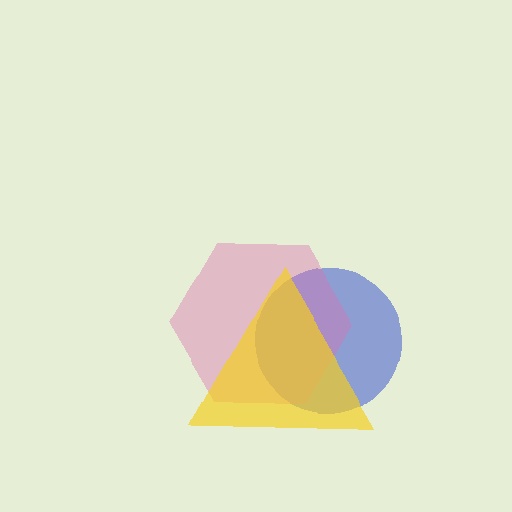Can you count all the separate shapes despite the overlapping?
Yes, there are 3 separate shapes.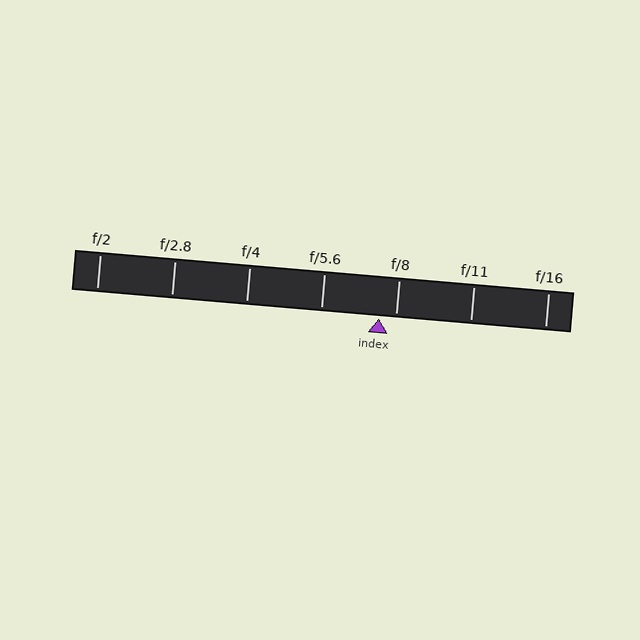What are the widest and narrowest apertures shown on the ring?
The widest aperture shown is f/2 and the narrowest is f/16.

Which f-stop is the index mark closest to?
The index mark is closest to f/8.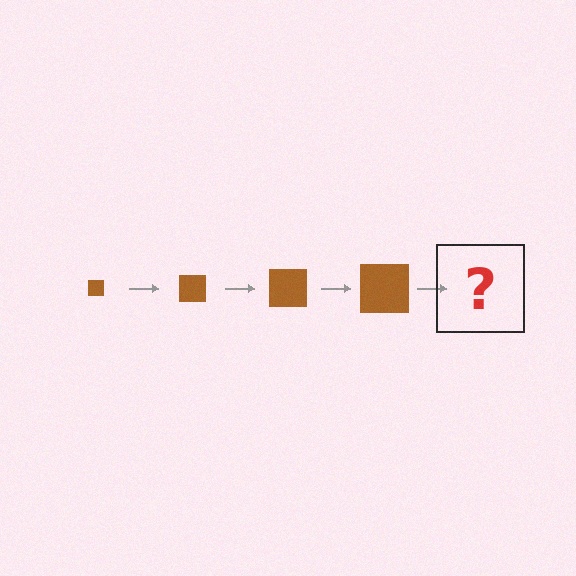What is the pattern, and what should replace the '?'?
The pattern is that the square gets progressively larger each step. The '?' should be a brown square, larger than the previous one.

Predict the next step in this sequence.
The next step is a brown square, larger than the previous one.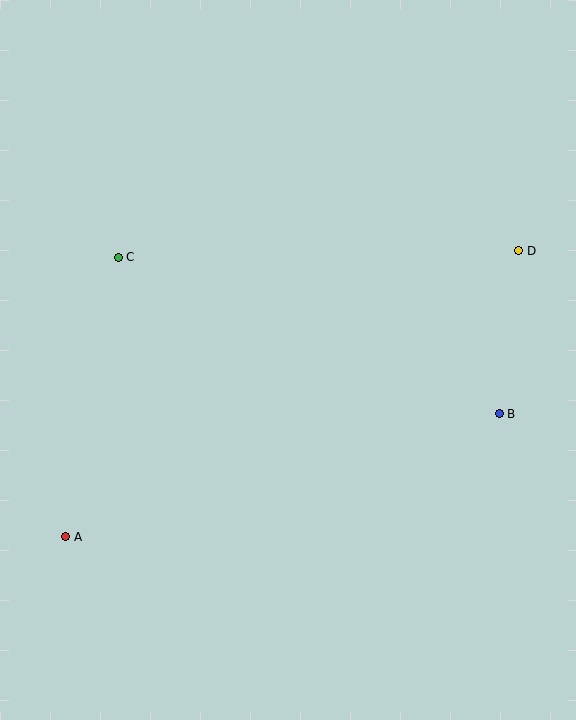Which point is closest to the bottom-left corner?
Point A is closest to the bottom-left corner.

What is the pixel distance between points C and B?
The distance between C and B is 412 pixels.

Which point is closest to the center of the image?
Point C at (118, 257) is closest to the center.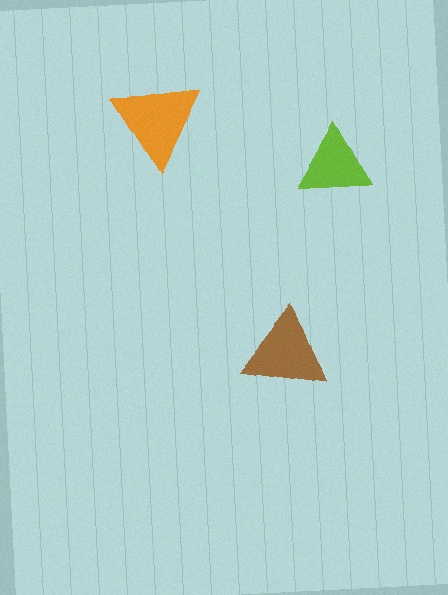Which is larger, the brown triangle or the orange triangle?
The orange one.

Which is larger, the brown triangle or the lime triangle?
The brown one.